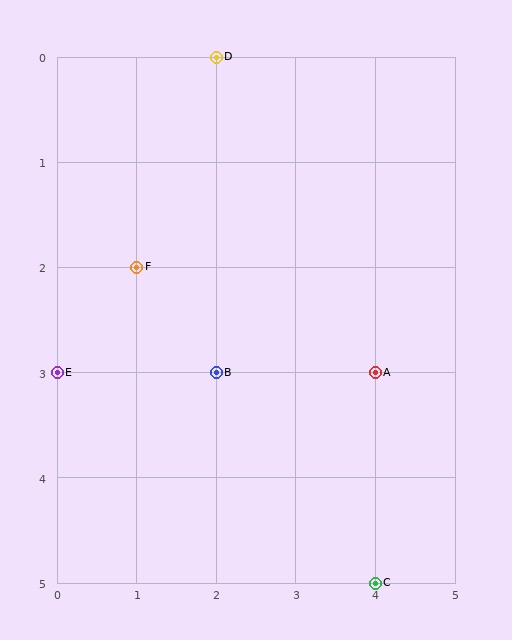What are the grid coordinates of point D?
Point D is at grid coordinates (2, 0).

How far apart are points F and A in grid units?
Points F and A are 3 columns and 1 row apart (about 3.2 grid units diagonally).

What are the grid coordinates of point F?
Point F is at grid coordinates (1, 2).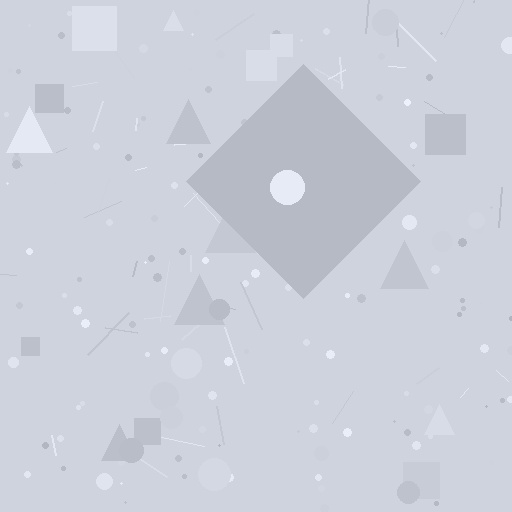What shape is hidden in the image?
A diamond is hidden in the image.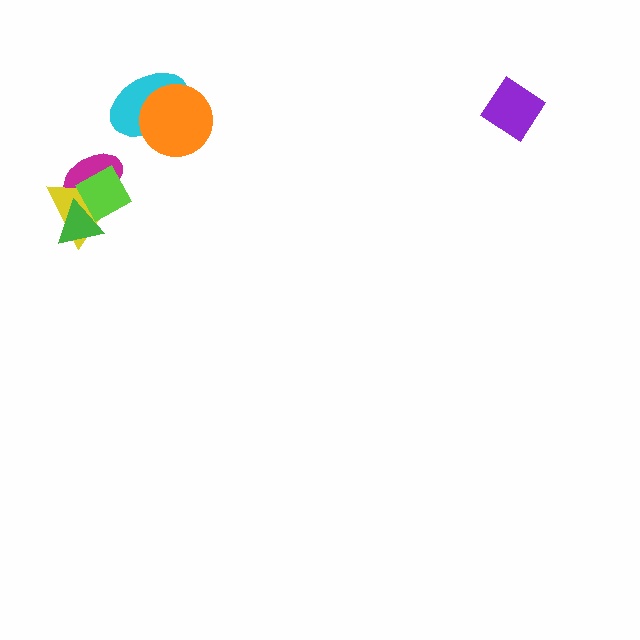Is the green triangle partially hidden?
Yes, it is partially covered by another shape.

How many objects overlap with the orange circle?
1 object overlaps with the orange circle.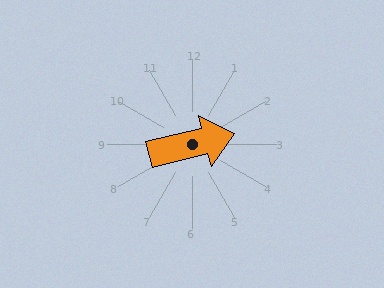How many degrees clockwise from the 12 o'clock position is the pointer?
Approximately 76 degrees.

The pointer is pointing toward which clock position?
Roughly 3 o'clock.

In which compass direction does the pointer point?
East.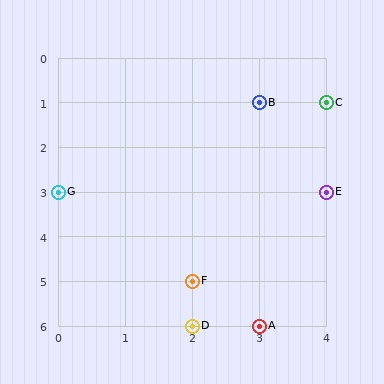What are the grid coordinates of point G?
Point G is at grid coordinates (0, 3).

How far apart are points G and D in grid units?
Points G and D are 2 columns and 3 rows apart (about 3.6 grid units diagonally).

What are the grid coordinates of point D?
Point D is at grid coordinates (2, 6).